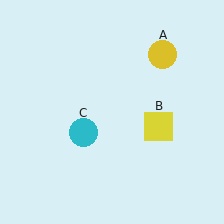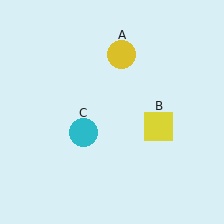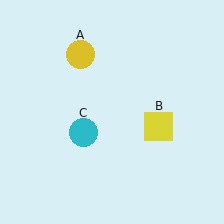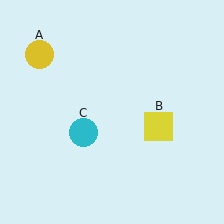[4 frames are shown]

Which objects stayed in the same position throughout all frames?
Yellow square (object B) and cyan circle (object C) remained stationary.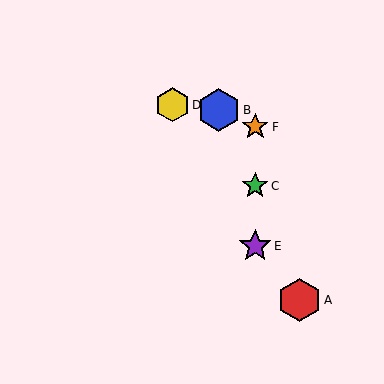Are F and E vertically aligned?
Yes, both are at x≈255.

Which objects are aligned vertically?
Objects C, E, F are aligned vertically.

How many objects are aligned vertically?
3 objects (C, E, F) are aligned vertically.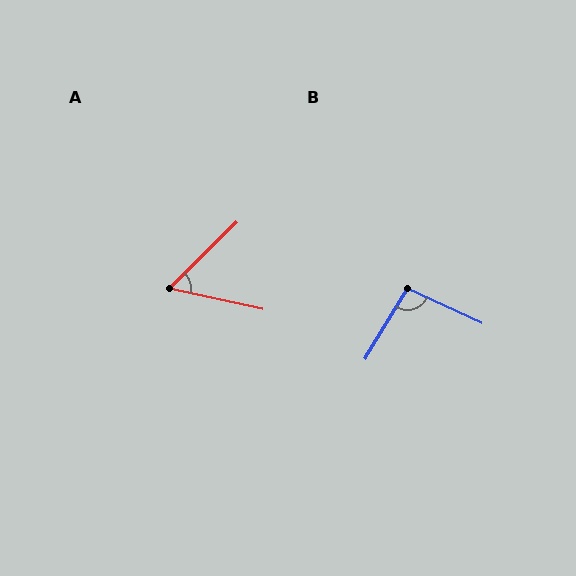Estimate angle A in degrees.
Approximately 57 degrees.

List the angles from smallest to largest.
A (57°), B (96°).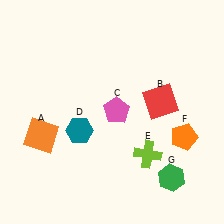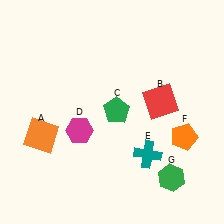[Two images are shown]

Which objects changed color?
C changed from pink to green. D changed from teal to magenta. E changed from lime to teal.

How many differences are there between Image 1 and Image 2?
There are 3 differences between the two images.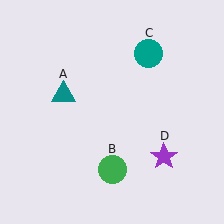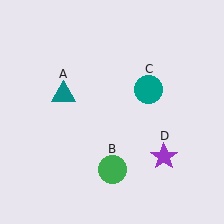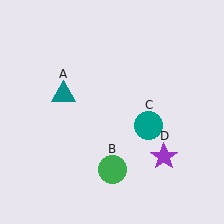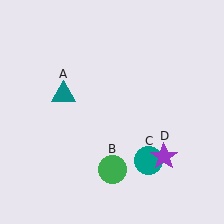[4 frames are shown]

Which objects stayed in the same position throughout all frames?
Teal triangle (object A) and green circle (object B) and purple star (object D) remained stationary.